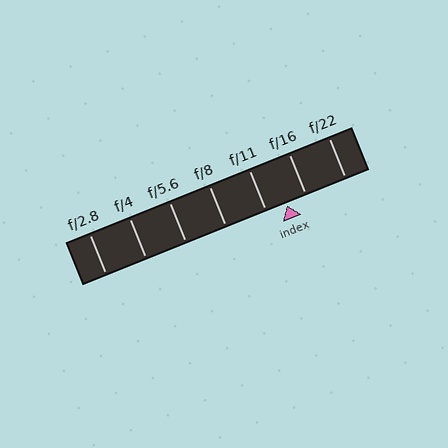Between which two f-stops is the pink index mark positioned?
The index mark is between f/11 and f/16.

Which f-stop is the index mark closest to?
The index mark is closest to f/16.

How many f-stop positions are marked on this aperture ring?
There are 7 f-stop positions marked.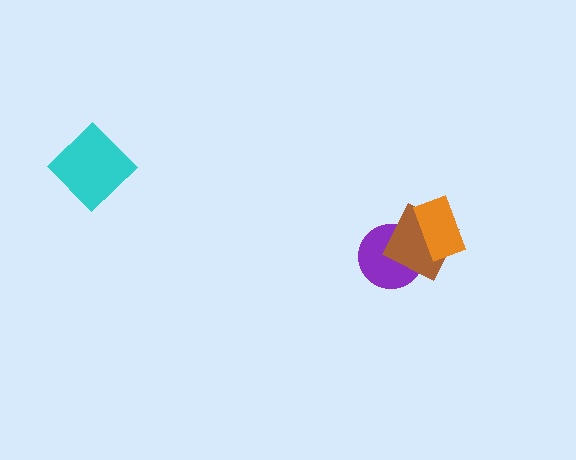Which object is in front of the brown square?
The orange rectangle is in front of the brown square.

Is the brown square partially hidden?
Yes, it is partially covered by another shape.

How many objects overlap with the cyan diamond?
0 objects overlap with the cyan diamond.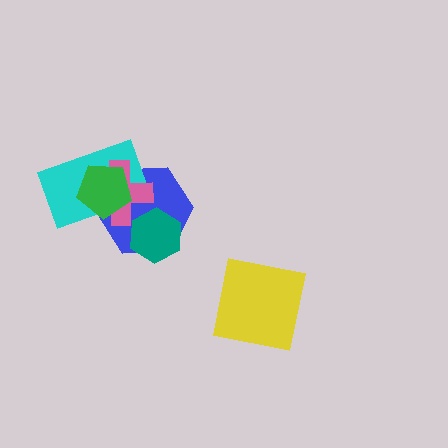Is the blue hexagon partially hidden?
Yes, it is partially covered by another shape.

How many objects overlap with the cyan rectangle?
3 objects overlap with the cyan rectangle.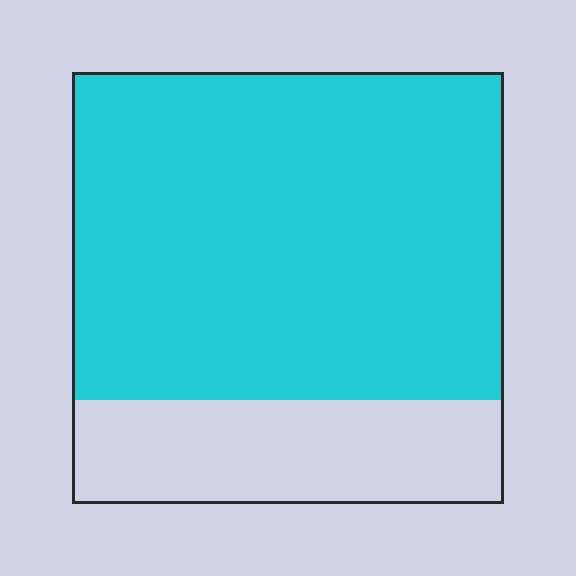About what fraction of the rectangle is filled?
About three quarters (3/4).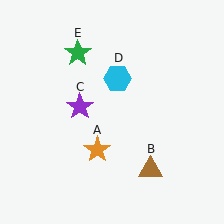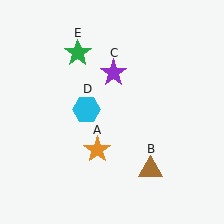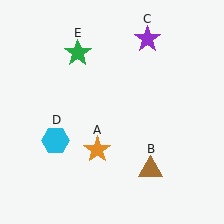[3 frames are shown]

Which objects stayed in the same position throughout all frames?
Orange star (object A) and brown triangle (object B) and green star (object E) remained stationary.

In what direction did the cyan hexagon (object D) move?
The cyan hexagon (object D) moved down and to the left.